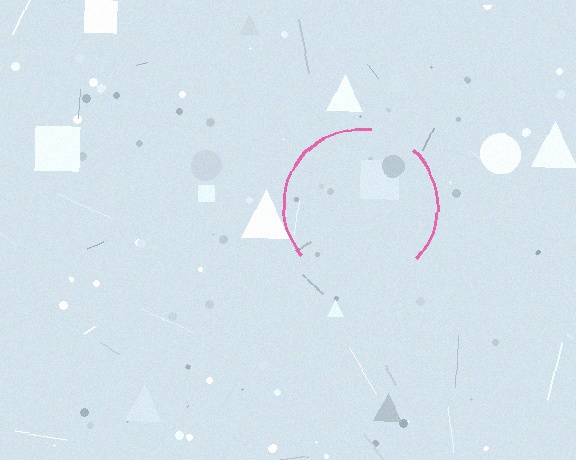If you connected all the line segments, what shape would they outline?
They would outline a circle.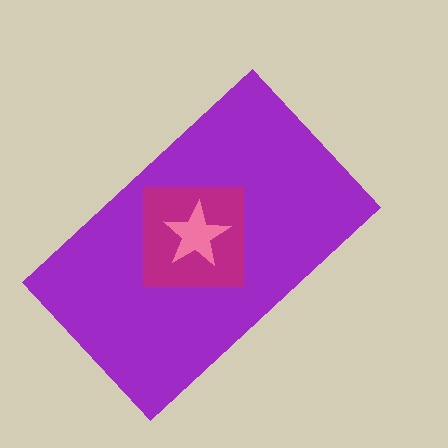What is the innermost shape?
The pink star.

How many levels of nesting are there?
3.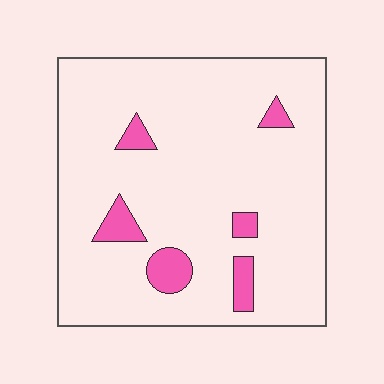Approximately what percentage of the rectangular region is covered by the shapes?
Approximately 10%.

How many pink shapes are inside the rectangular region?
6.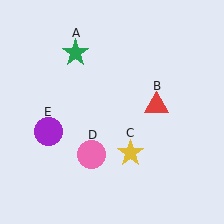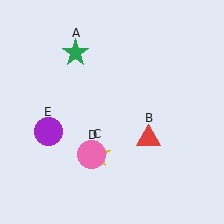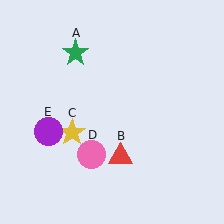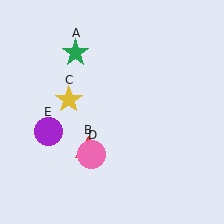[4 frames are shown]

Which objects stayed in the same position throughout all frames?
Green star (object A) and pink circle (object D) and purple circle (object E) remained stationary.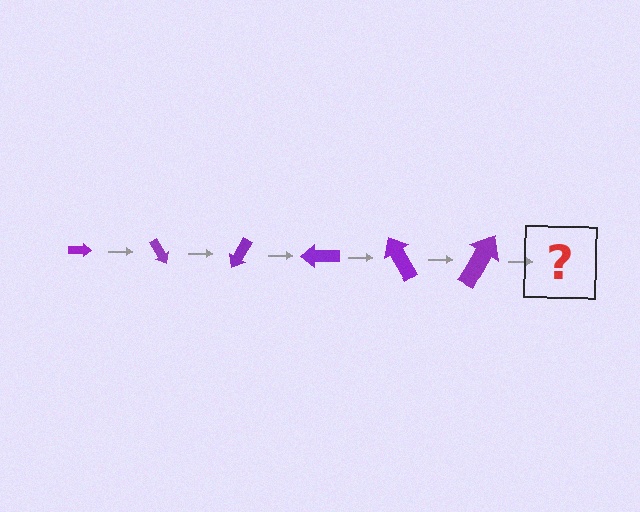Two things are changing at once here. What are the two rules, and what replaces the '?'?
The two rules are that the arrow grows larger each step and it rotates 60 degrees each step. The '?' should be an arrow, larger than the previous one and rotated 360 degrees from the start.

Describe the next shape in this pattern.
It should be an arrow, larger than the previous one and rotated 360 degrees from the start.